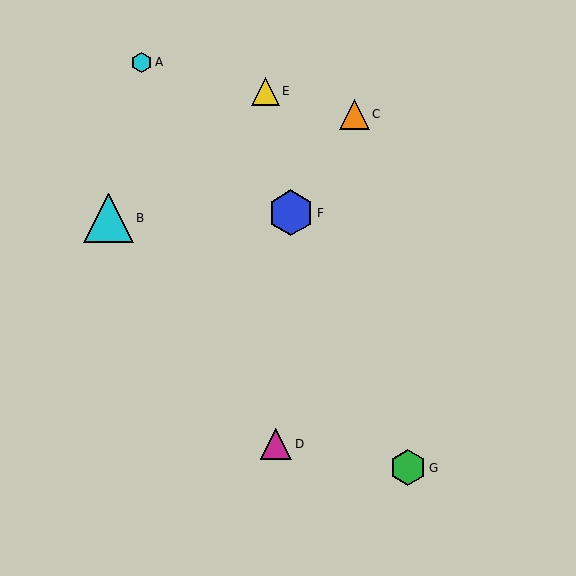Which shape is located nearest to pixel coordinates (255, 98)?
The yellow triangle (labeled E) at (265, 91) is nearest to that location.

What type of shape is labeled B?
Shape B is a cyan triangle.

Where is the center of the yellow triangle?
The center of the yellow triangle is at (265, 91).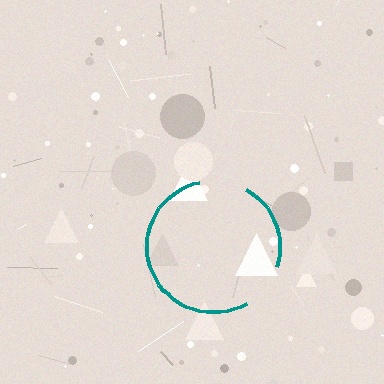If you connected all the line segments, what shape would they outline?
They would outline a circle.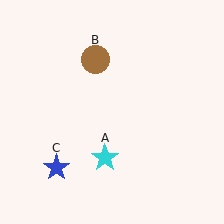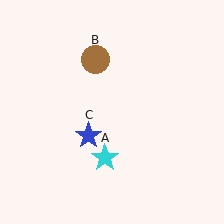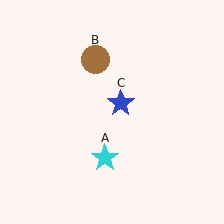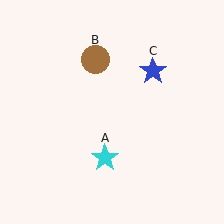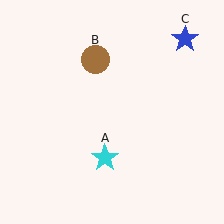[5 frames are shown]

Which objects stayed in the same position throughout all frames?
Cyan star (object A) and brown circle (object B) remained stationary.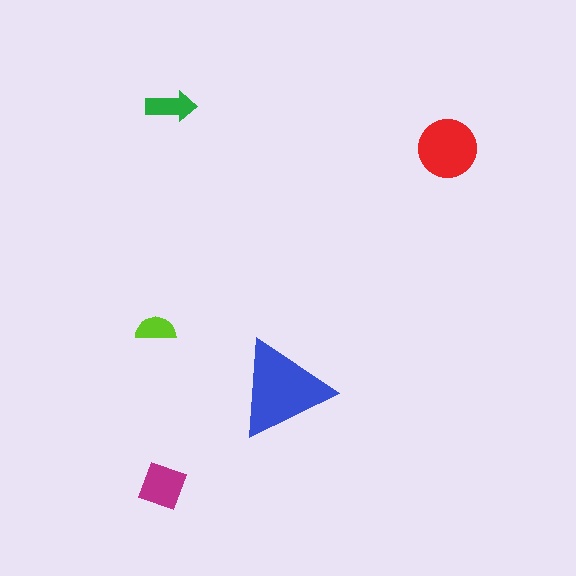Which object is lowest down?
The magenta diamond is bottommost.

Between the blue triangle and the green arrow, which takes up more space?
The blue triangle.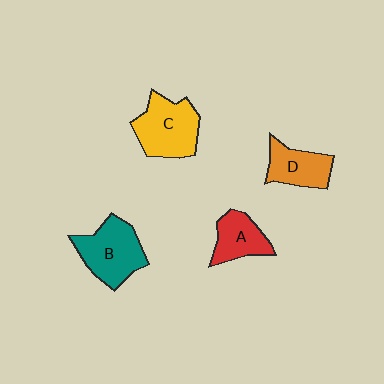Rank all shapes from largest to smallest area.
From largest to smallest: C (yellow), B (teal), D (orange), A (red).